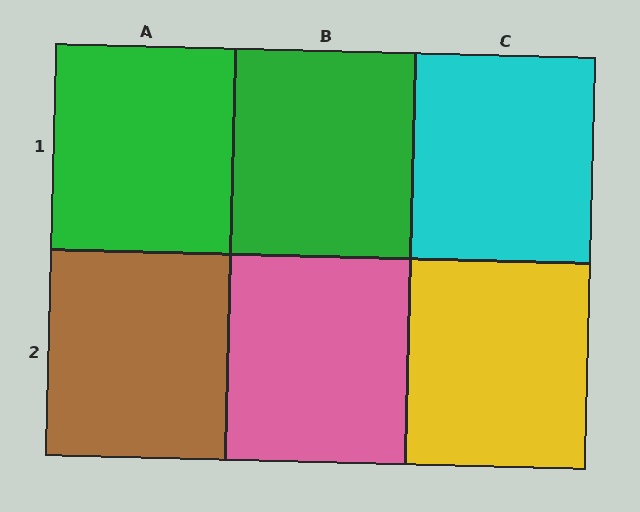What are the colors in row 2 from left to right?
Brown, pink, yellow.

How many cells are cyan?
1 cell is cyan.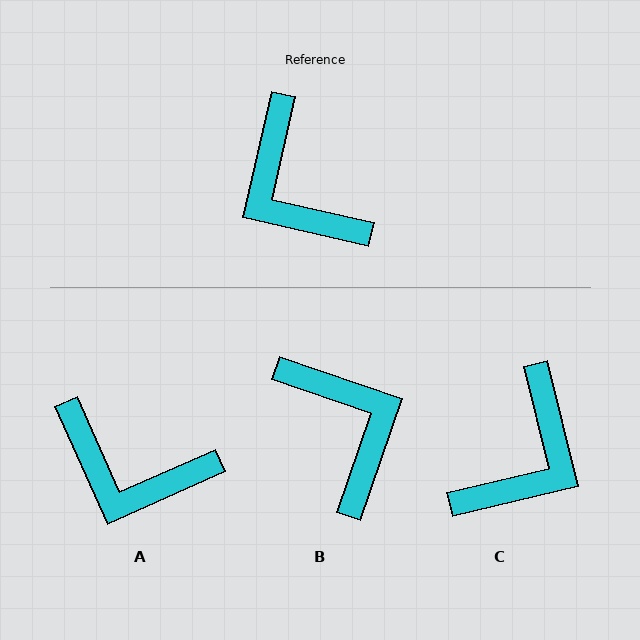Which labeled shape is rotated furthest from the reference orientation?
B, about 174 degrees away.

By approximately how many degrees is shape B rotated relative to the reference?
Approximately 174 degrees counter-clockwise.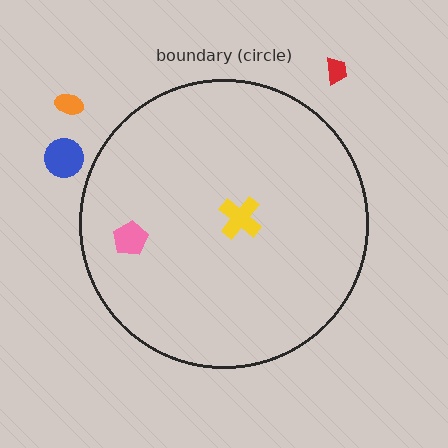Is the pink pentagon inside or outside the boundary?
Inside.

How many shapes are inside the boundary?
2 inside, 3 outside.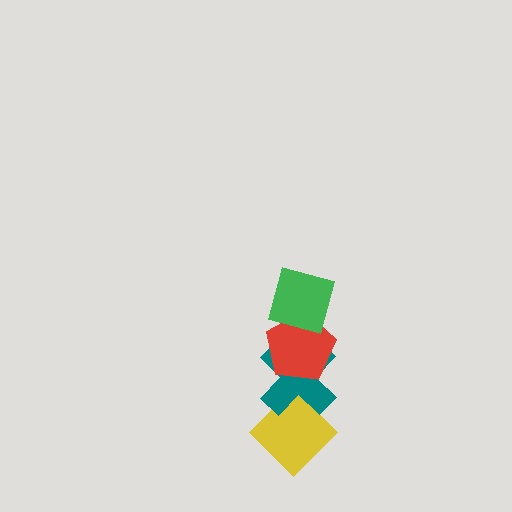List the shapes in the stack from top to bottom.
From top to bottom: the green square, the red pentagon, the teal cross, the yellow diamond.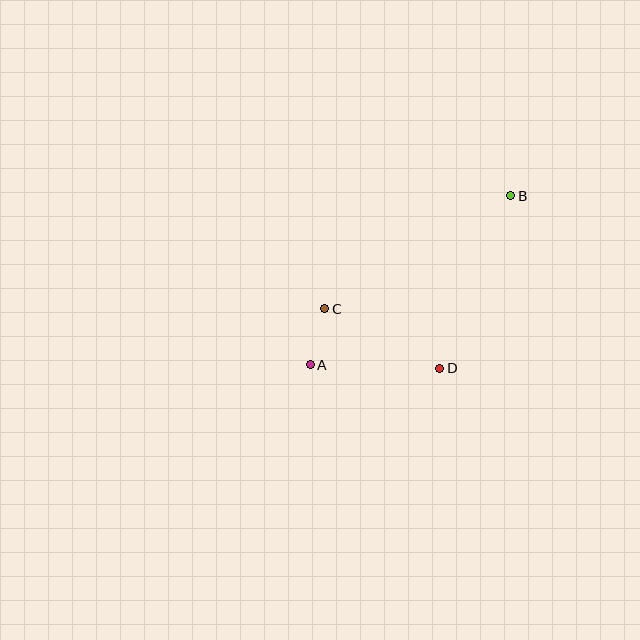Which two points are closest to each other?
Points A and C are closest to each other.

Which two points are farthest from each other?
Points A and B are farthest from each other.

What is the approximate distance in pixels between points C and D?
The distance between C and D is approximately 129 pixels.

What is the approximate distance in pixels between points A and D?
The distance between A and D is approximately 129 pixels.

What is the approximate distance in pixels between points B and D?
The distance between B and D is approximately 187 pixels.